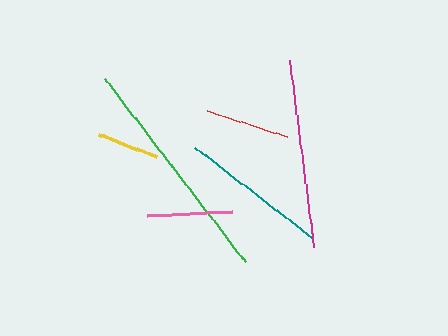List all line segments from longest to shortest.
From longest to shortest: green, magenta, teal, pink, red, yellow.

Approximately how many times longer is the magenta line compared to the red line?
The magenta line is approximately 2.3 times the length of the red line.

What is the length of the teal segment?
The teal segment is approximately 149 pixels long.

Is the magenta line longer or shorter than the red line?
The magenta line is longer than the red line.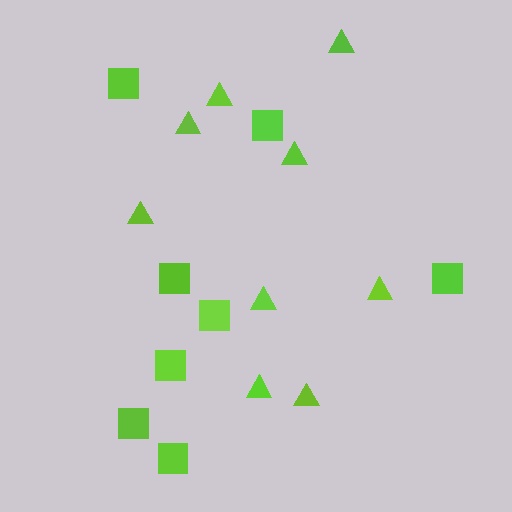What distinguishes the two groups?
There are 2 groups: one group of squares (8) and one group of triangles (9).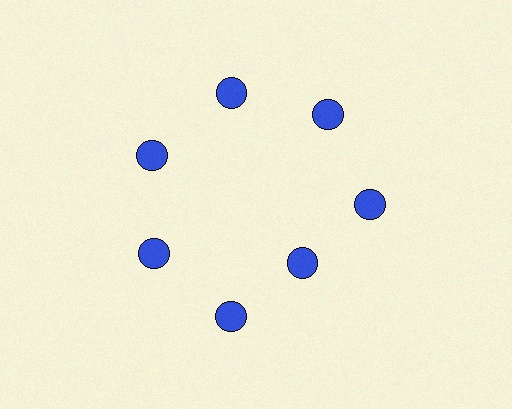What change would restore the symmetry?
The symmetry would be restored by moving it outward, back onto the ring so that all 7 circles sit at equal angles and equal distance from the center.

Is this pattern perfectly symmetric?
No. The 7 blue circles are arranged in a ring, but one element near the 5 o'clock position is pulled inward toward the center, breaking the 7-fold rotational symmetry.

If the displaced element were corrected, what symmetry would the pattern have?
It would have 7-fold rotational symmetry — the pattern would map onto itself every 51 degrees.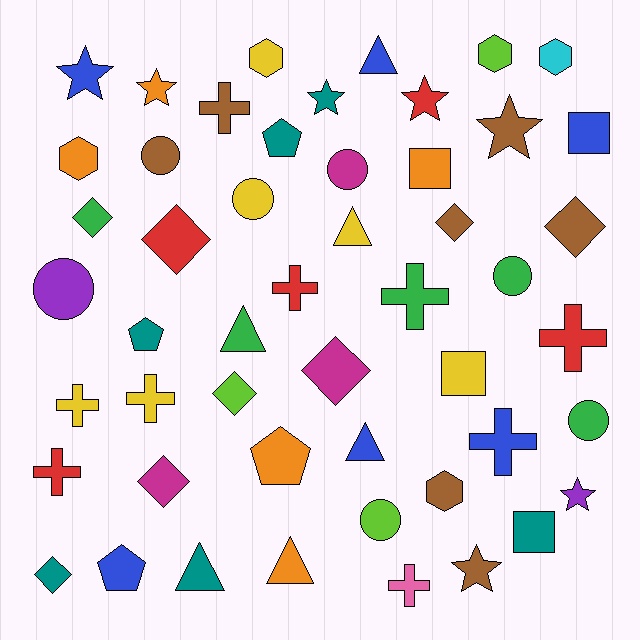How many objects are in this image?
There are 50 objects.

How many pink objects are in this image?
There is 1 pink object.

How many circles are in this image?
There are 7 circles.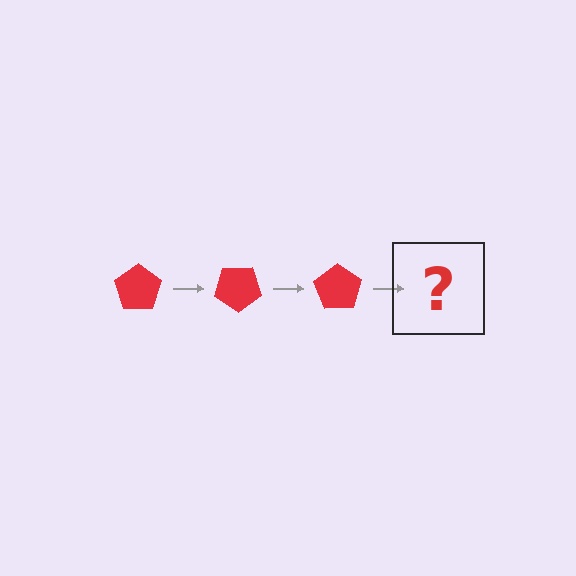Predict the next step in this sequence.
The next step is a red pentagon rotated 105 degrees.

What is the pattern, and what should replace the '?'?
The pattern is that the pentagon rotates 35 degrees each step. The '?' should be a red pentagon rotated 105 degrees.